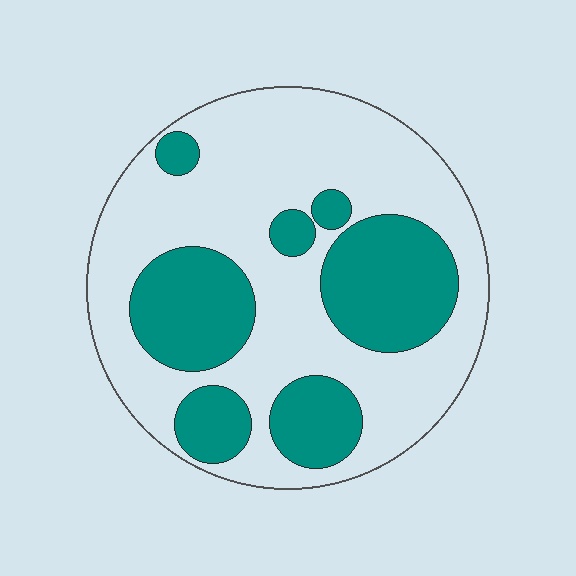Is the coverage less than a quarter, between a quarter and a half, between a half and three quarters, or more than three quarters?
Between a quarter and a half.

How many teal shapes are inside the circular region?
7.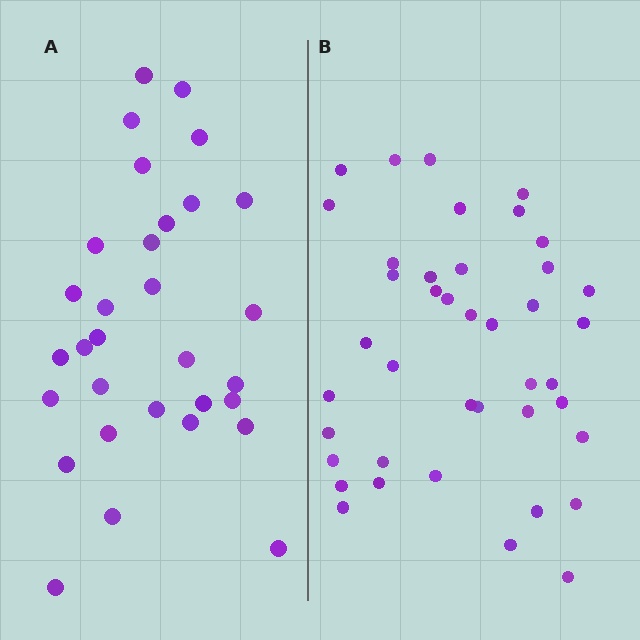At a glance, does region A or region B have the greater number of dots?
Region B (the right region) has more dots.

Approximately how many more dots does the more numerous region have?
Region B has roughly 10 or so more dots than region A.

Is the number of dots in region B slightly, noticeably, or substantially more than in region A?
Region B has noticeably more, but not dramatically so. The ratio is roughly 1.3 to 1.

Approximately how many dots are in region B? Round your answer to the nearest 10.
About 40 dots. (The exact count is 41, which rounds to 40.)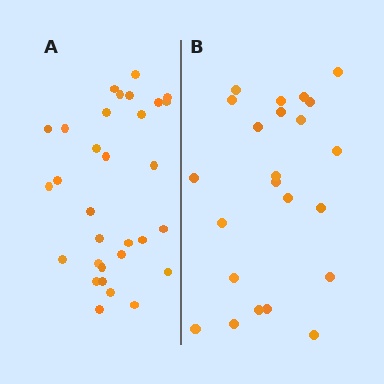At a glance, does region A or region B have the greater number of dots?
Region A (the left region) has more dots.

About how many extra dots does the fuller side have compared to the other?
Region A has roughly 8 or so more dots than region B.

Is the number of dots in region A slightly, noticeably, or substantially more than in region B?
Region A has noticeably more, but not dramatically so. The ratio is roughly 1.3 to 1.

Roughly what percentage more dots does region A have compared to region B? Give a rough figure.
About 35% more.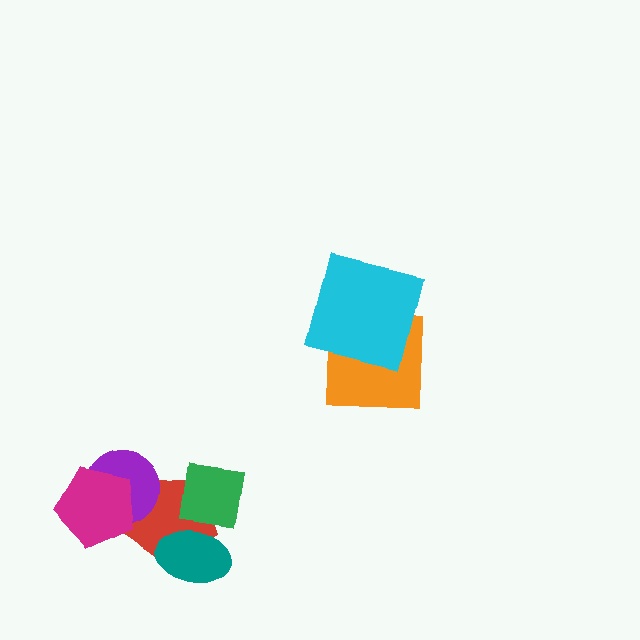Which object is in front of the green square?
The teal ellipse is in front of the green square.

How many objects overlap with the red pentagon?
4 objects overlap with the red pentagon.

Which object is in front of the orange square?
The cyan square is in front of the orange square.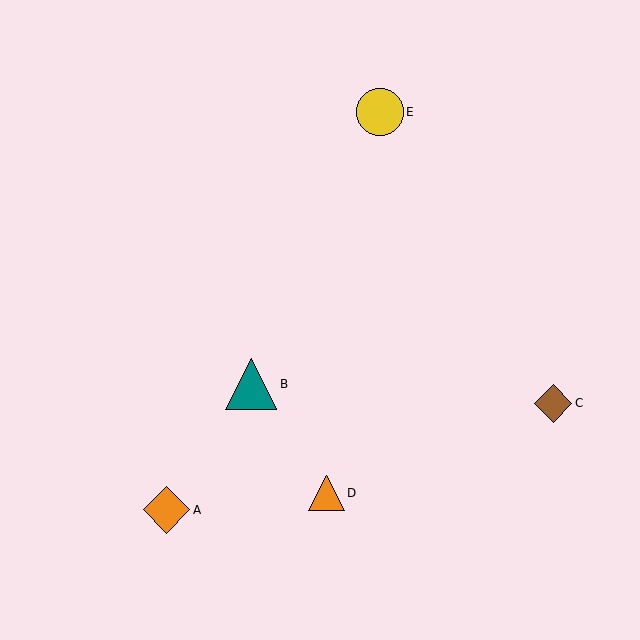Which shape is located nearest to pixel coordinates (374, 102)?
The yellow circle (labeled E) at (380, 112) is nearest to that location.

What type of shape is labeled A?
Shape A is an orange diamond.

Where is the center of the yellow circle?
The center of the yellow circle is at (380, 112).